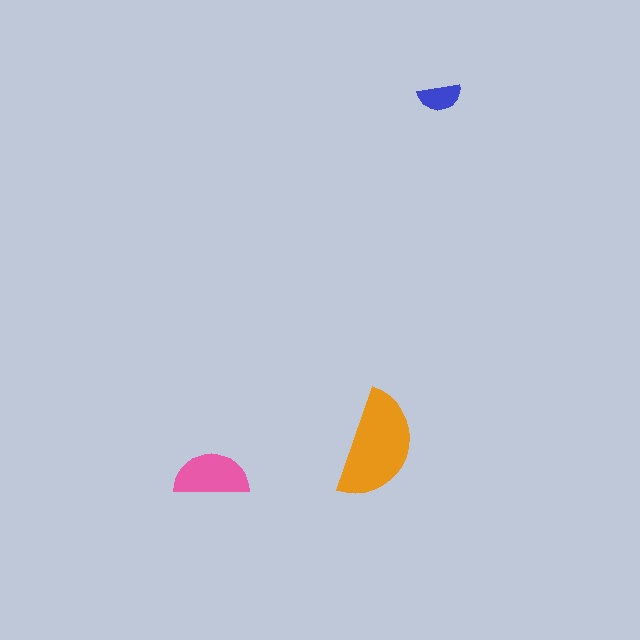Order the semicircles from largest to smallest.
the orange one, the pink one, the blue one.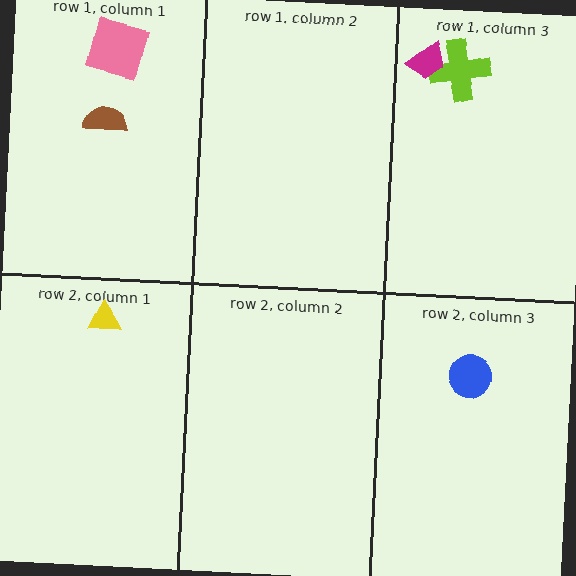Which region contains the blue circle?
The row 2, column 3 region.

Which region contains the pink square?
The row 1, column 1 region.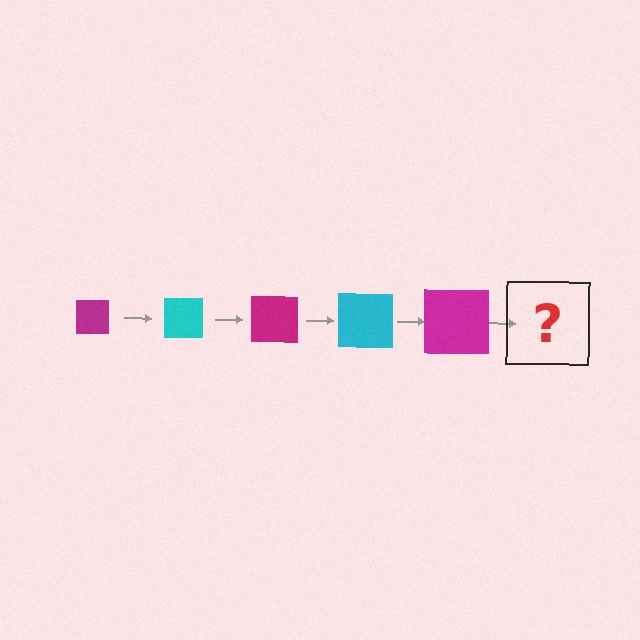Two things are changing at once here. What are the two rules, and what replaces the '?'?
The two rules are that the square grows larger each step and the color cycles through magenta and cyan. The '?' should be a cyan square, larger than the previous one.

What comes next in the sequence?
The next element should be a cyan square, larger than the previous one.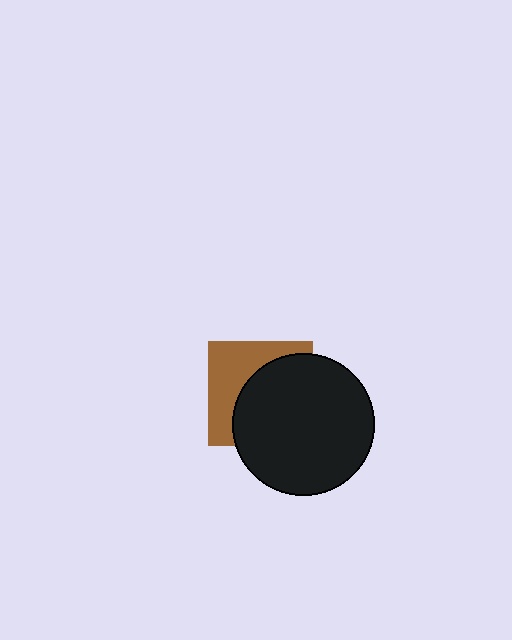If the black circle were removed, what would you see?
You would see the complete brown square.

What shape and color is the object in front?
The object in front is a black circle.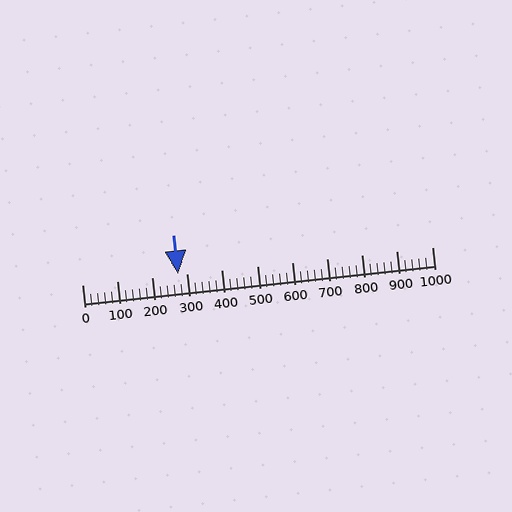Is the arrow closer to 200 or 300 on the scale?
The arrow is closer to 300.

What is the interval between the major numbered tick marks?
The major tick marks are spaced 100 units apart.